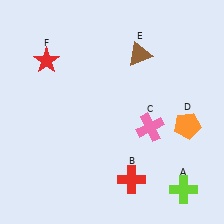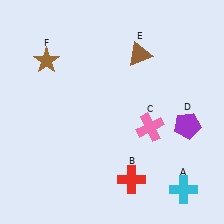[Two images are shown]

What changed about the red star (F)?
In Image 1, F is red. In Image 2, it changed to brown.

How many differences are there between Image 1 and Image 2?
There are 3 differences between the two images.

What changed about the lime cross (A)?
In Image 1, A is lime. In Image 2, it changed to cyan.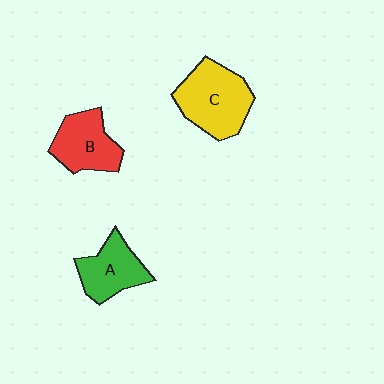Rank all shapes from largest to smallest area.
From largest to smallest: C (yellow), B (red), A (green).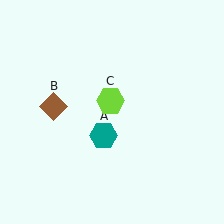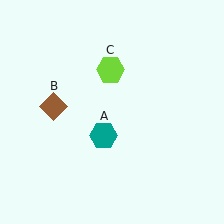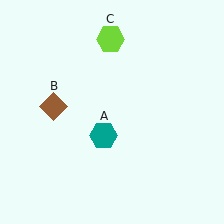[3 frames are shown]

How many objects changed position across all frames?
1 object changed position: lime hexagon (object C).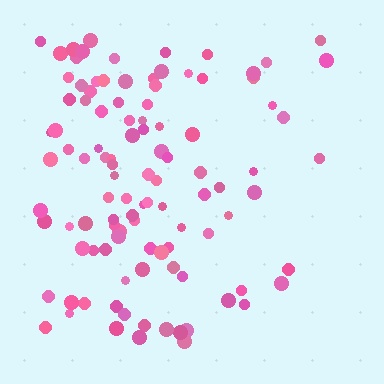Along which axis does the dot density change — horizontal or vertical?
Horizontal.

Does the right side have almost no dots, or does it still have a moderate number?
Still a moderate number, just noticeably fewer than the left.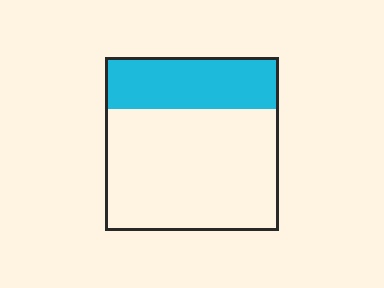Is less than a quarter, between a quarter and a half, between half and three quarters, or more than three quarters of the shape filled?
Between a quarter and a half.